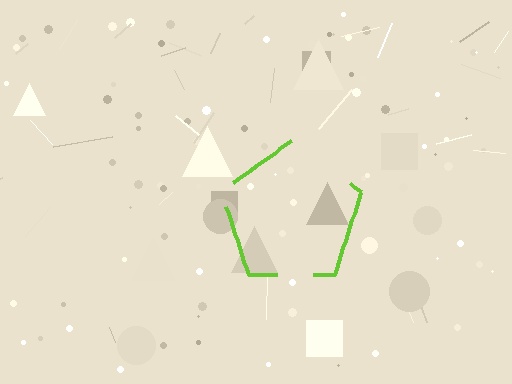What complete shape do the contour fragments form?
The contour fragments form a pentagon.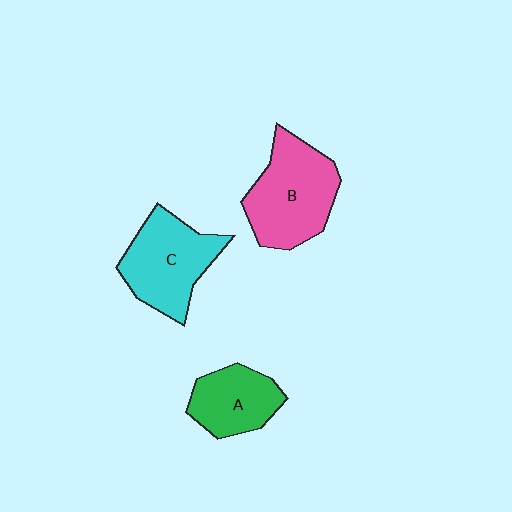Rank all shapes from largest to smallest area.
From largest to smallest: B (pink), C (cyan), A (green).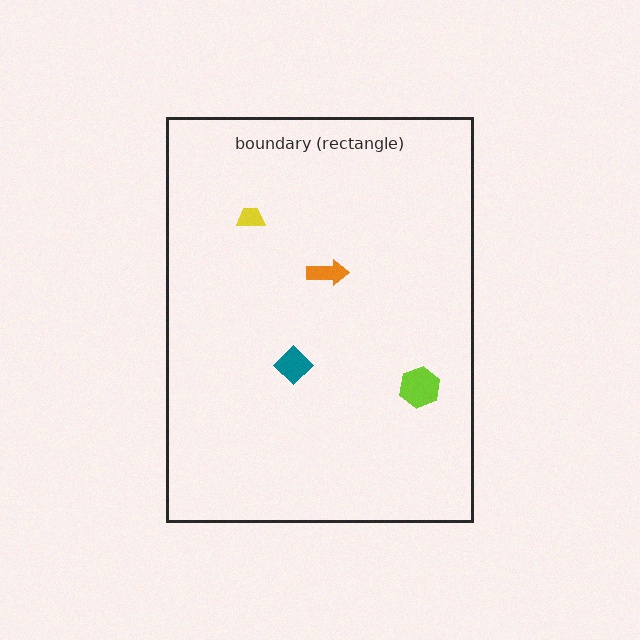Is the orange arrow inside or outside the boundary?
Inside.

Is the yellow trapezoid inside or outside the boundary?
Inside.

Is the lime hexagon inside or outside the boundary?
Inside.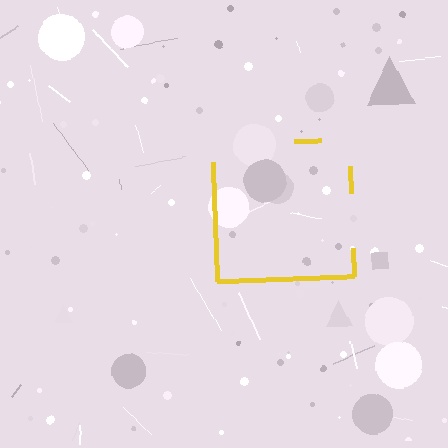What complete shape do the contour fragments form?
The contour fragments form a square.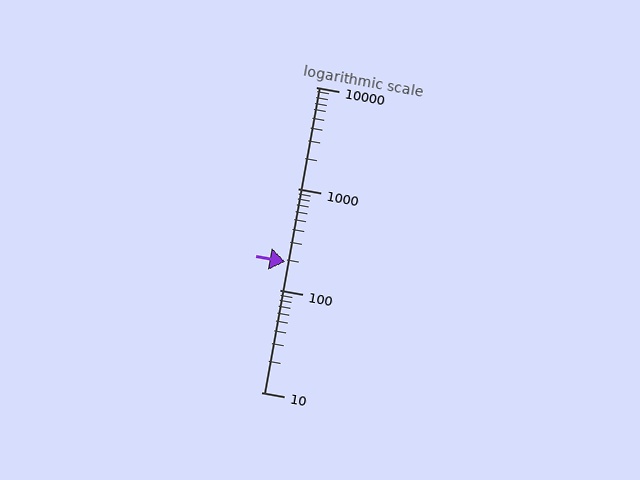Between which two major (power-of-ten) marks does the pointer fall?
The pointer is between 100 and 1000.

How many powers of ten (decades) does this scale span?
The scale spans 3 decades, from 10 to 10000.